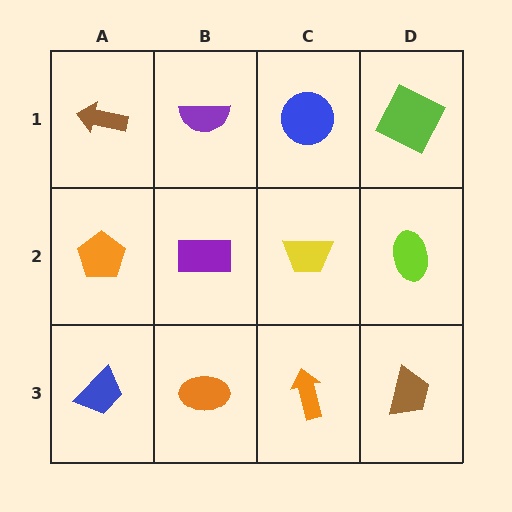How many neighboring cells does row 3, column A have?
2.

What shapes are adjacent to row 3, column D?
A lime ellipse (row 2, column D), an orange arrow (row 3, column C).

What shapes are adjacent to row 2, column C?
A blue circle (row 1, column C), an orange arrow (row 3, column C), a purple rectangle (row 2, column B), a lime ellipse (row 2, column D).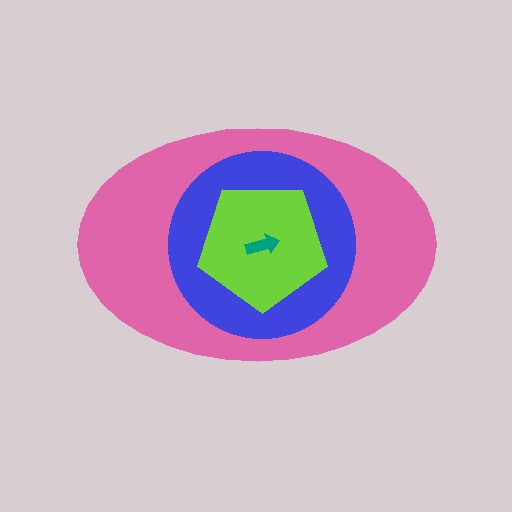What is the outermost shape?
The pink ellipse.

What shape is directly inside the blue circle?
The lime pentagon.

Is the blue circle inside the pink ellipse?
Yes.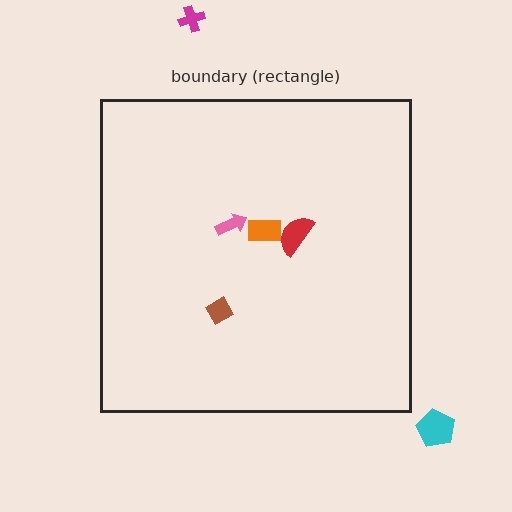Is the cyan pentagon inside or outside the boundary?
Outside.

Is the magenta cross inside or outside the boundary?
Outside.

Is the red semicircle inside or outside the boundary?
Inside.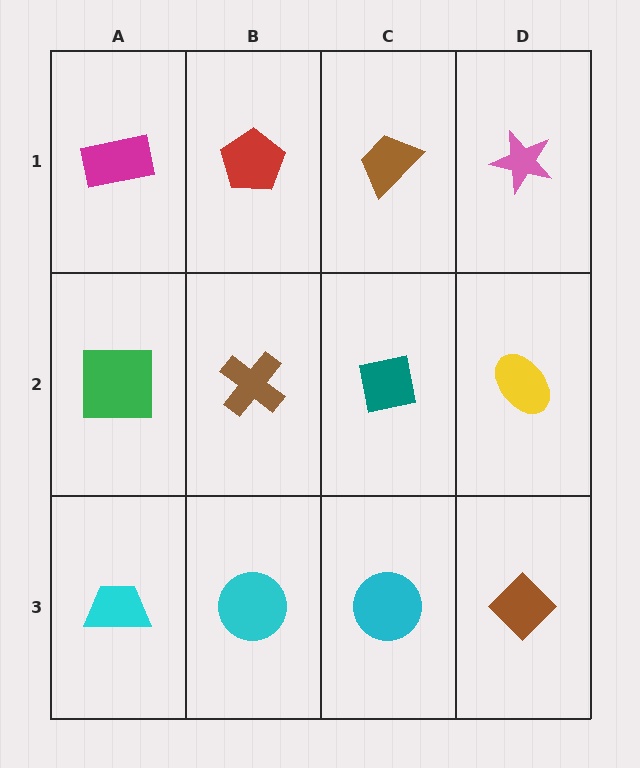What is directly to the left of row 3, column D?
A cyan circle.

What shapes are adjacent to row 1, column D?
A yellow ellipse (row 2, column D), a brown trapezoid (row 1, column C).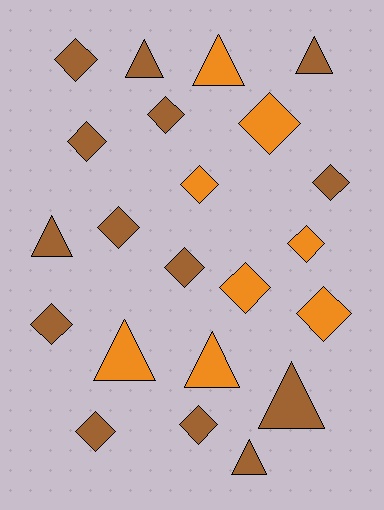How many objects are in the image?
There are 22 objects.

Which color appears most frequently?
Brown, with 14 objects.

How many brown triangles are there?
There are 5 brown triangles.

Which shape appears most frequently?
Diamond, with 14 objects.